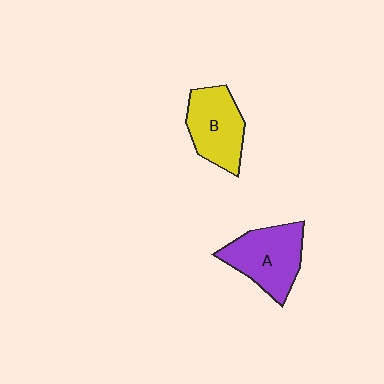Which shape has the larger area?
Shape A (purple).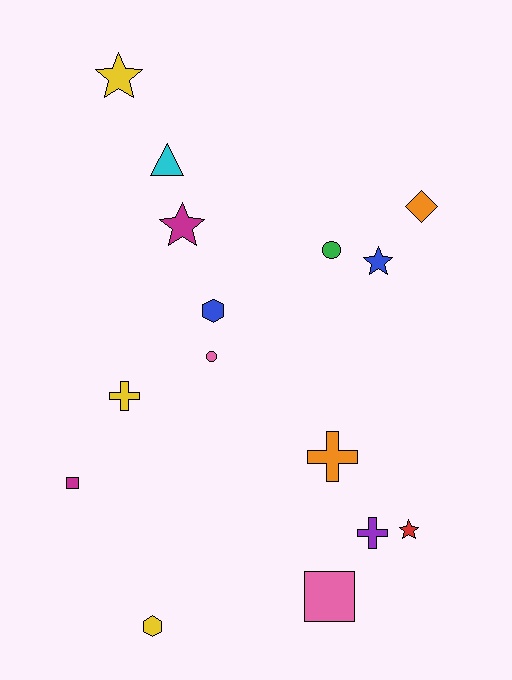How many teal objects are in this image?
There are no teal objects.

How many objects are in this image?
There are 15 objects.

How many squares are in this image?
There are 2 squares.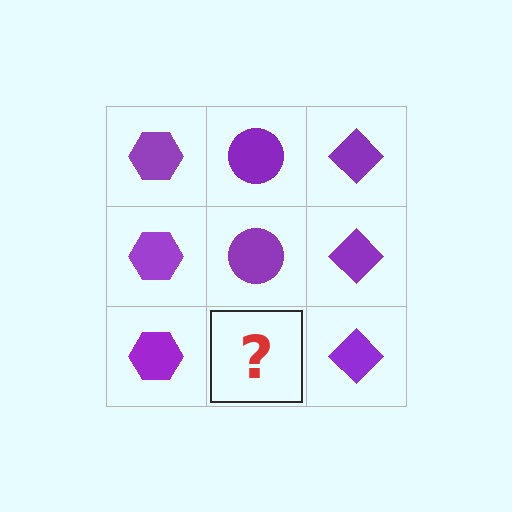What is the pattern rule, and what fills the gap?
The rule is that each column has a consistent shape. The gap should be filled with a purple circle.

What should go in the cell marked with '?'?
The missing cell should contain a purple circle.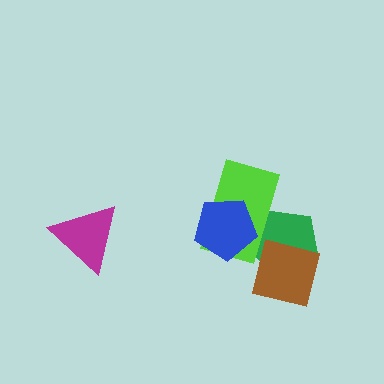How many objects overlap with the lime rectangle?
2 objects overlap with the lime rectangle.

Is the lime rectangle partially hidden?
Yes, it is partially covered by another shape.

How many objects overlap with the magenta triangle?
0 objects overlap with the magenta triangle.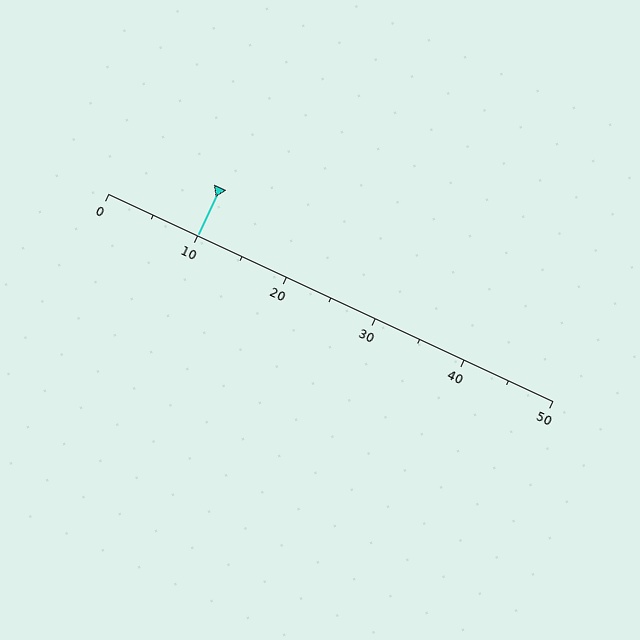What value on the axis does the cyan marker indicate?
The marker indicates approximately 10.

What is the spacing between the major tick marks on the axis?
The major ticks are spaced 10 apart.